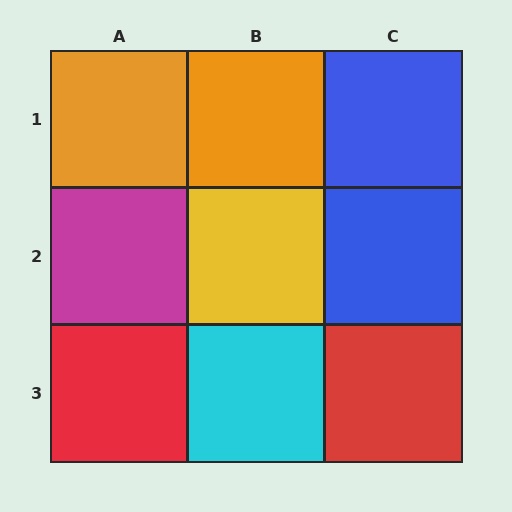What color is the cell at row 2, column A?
Magenta.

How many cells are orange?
2 cells are orange.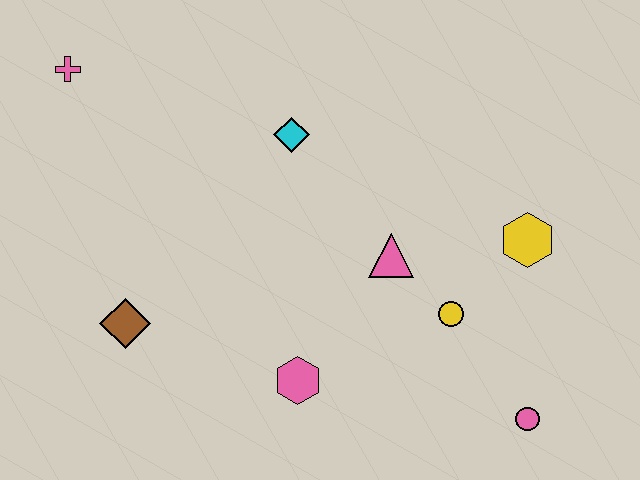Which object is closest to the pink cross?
The cyan diamond is closest to the pink cross.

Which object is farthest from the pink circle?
The pink cross is farthest from the pink circle.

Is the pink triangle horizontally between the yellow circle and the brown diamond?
Yes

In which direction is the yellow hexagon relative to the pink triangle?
The yellow hexagon is to the right of the pink triangle.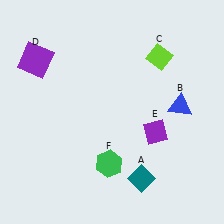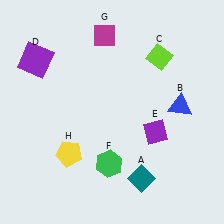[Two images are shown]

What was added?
A magenta diamond (G), a yellow pentagon (H) were added in Image 2.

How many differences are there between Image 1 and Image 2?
There are 2 differences between the two images.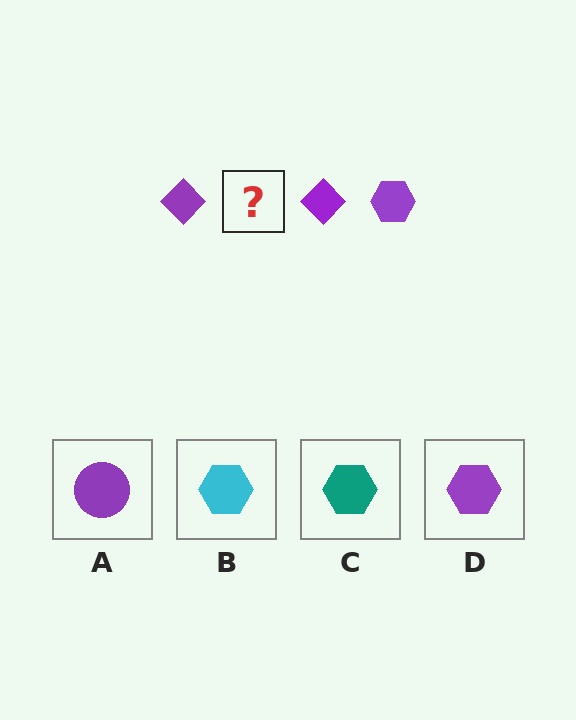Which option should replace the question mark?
Option D.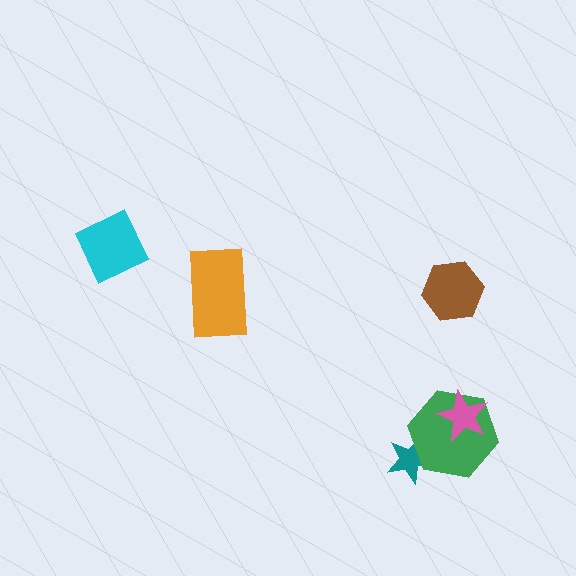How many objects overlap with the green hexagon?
2 objects overlap with the green hexagon.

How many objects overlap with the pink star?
1 object overlaps with the pink star.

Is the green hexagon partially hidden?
Yes, it is partially covered by another shape.